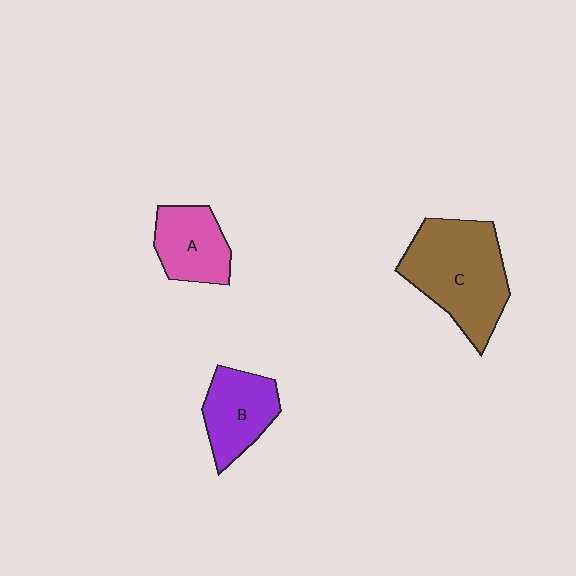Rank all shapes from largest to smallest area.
From largest to smallest: C (brown), B (purple), A (pink).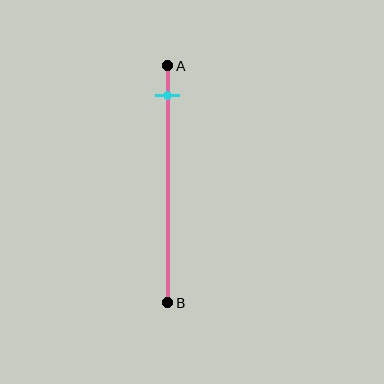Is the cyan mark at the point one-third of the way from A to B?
No, the mark is at about 15% from A, not at the 33% one-third point.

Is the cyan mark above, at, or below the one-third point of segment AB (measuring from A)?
The cyan mark is above the one-third point of segment AB.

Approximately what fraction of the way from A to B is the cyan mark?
The cyan mark is approximately 15% of the way from A to B.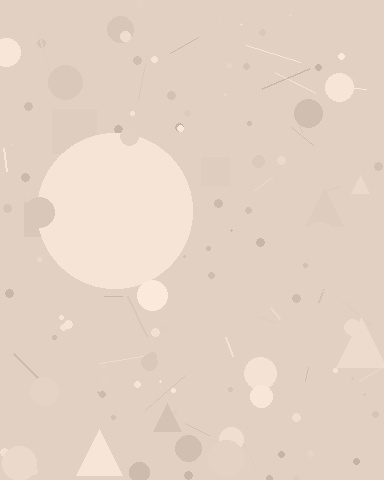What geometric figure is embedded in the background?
A circle is embedded in the background.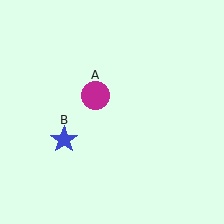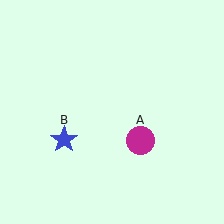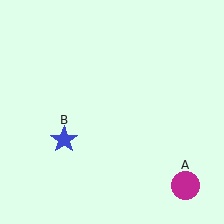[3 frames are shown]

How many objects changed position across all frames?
1 object changed position: magenta circle (object A).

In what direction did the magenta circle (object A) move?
The magenta circle (object A) moved down and to the right.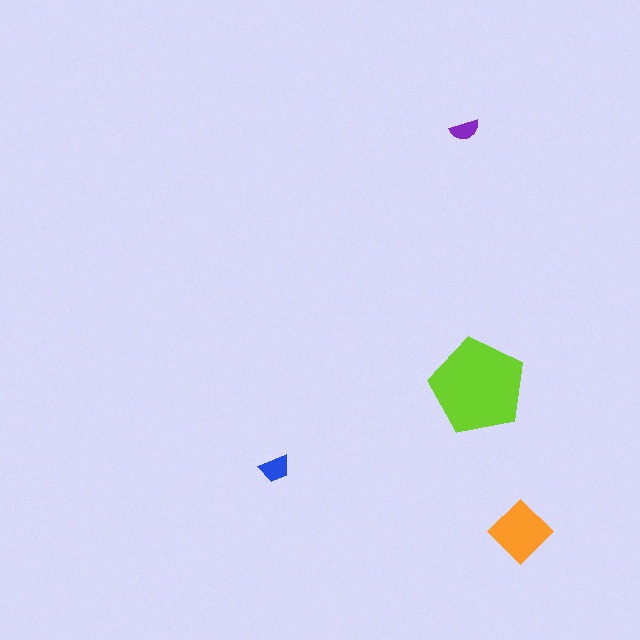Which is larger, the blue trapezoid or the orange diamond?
The orange diamond.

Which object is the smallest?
The purple semicircle.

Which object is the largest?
The lime pentagon.